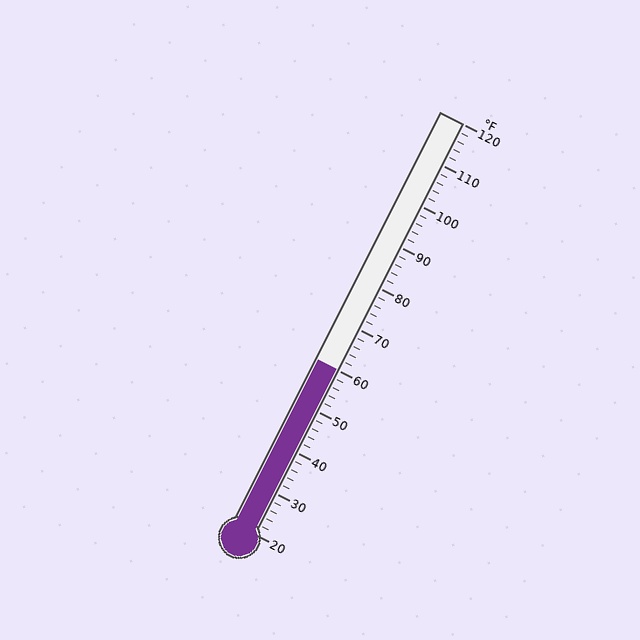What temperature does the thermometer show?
The thermometer shows approximately 60°F.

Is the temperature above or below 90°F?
The temperature is below 90°F.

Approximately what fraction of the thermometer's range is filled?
The thermometer is filled to approximately 40% of its range.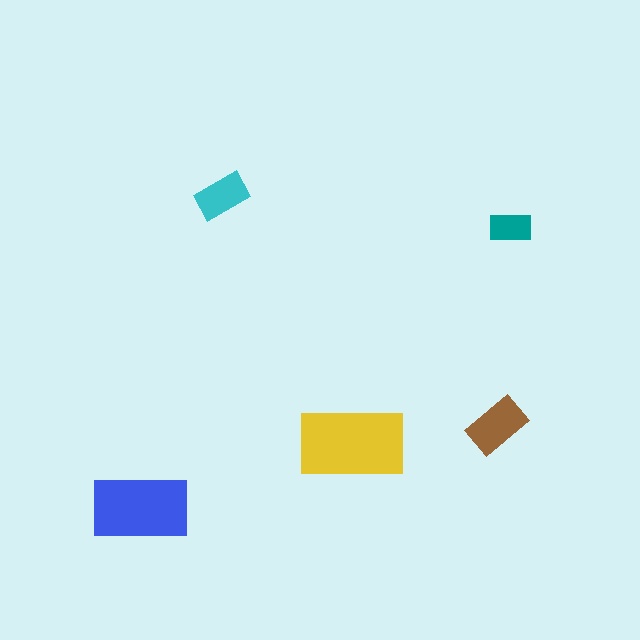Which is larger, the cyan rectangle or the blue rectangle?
The blue one.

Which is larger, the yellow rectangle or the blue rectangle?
The yellow one.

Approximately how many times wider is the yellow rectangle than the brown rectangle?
About 2 times wider.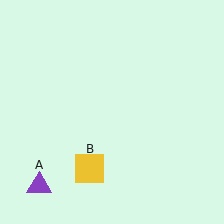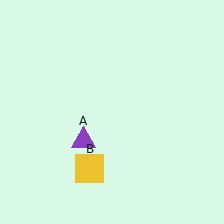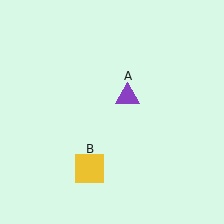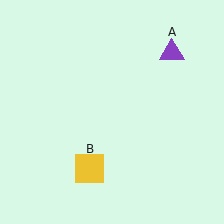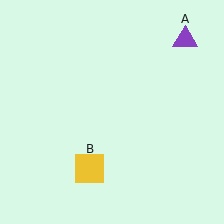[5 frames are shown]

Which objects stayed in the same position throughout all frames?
Yellow square (object B) remained stationary.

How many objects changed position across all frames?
1 object changed position: purple triangle (object A).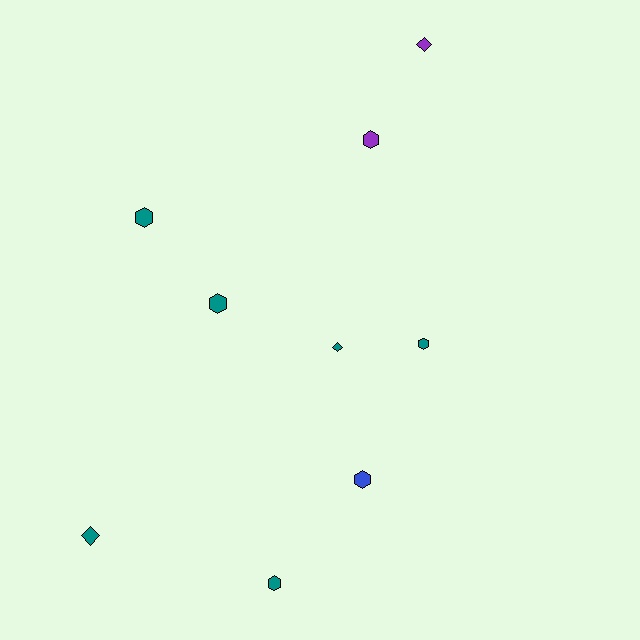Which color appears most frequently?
Teal, with 6 objects.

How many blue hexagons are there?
There is 1 blue hexagon.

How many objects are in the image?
There are 9 objects.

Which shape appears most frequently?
Hexagon, with 6 objects.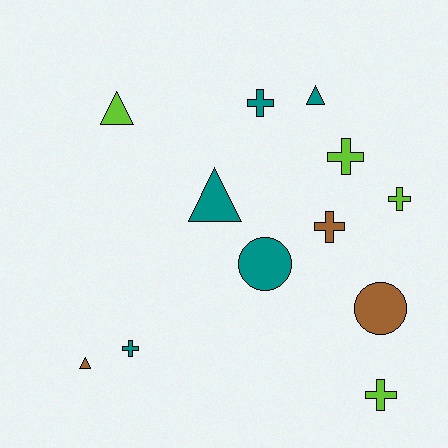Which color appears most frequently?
Teal, with 5 objects.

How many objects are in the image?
There are 12 objects.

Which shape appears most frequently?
Cross, with 6 objects.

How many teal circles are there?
There is 1 teal circle.